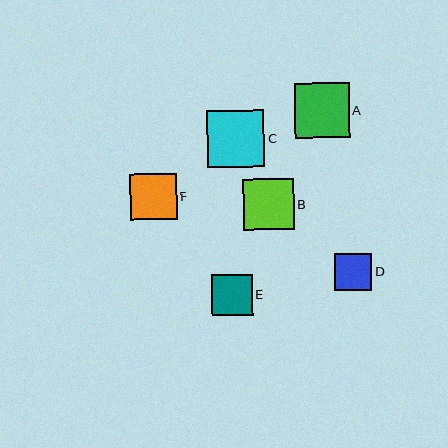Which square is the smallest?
Square D is the smallest with a size of approximately 37 pixels.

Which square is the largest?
Square C is the largest with a size of approximately 57 pixels.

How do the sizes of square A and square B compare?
Square A and square B are approximately the same size.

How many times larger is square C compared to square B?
Square C is approximately 1.1 times the size of square B.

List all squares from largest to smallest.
From largest to smallest: C, A, B, F, E, D.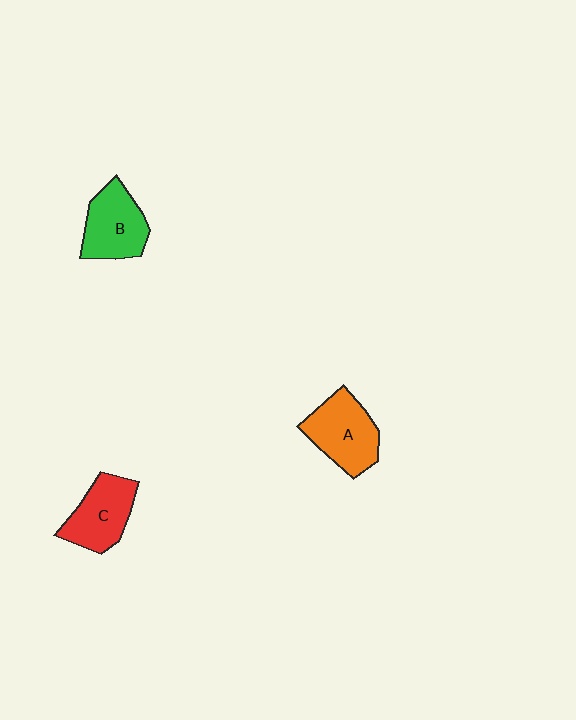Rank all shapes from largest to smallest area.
From largest to smallest: A (orange), B (green), C (red).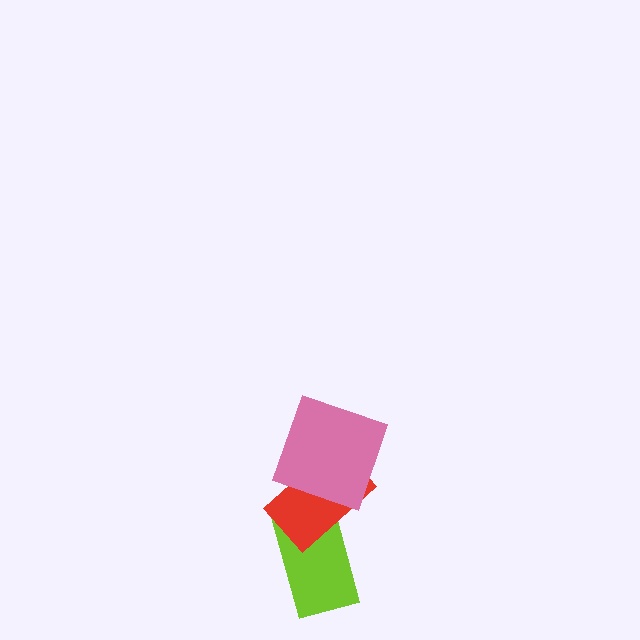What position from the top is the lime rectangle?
The lime rectangle is 3rd from the top.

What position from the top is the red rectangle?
The red rectangle is 2nd from the top.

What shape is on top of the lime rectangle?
The red rectangle is on top of the lime rectangle.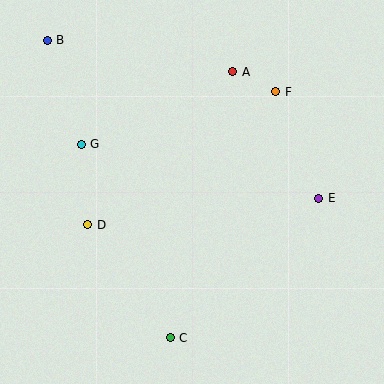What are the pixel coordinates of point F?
Point F is at (276, 92).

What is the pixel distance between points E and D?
The distance between E and D is 232 pixels.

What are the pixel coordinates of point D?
Point D is at (88, 225).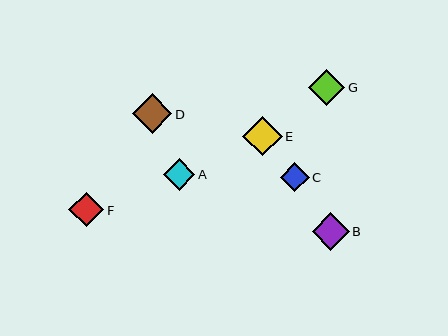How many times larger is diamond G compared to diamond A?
Diamond G is approximately 1.1 times the size of diamond A.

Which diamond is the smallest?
Diamond C is the smallest with a size of approximately 29 pixels.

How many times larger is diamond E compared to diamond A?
Diamond E is approximately 1.2 times the size of diamond A.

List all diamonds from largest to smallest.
From largest to smallest: D, E, B, G, F, A, C.